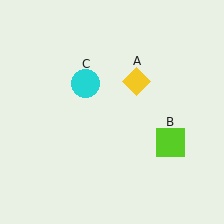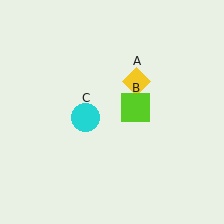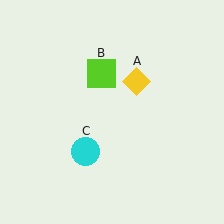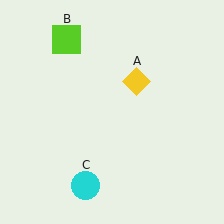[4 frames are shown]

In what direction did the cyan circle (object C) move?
The cyan circle (object C) moved down.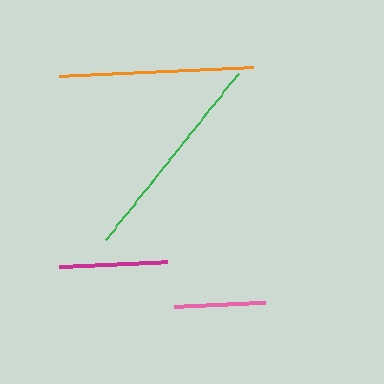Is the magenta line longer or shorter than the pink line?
The magenta line is longer than the pink line.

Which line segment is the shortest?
The pink line is the shortest at approximately 91 pixels.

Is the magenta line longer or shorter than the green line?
The green line is longer than the magenta line.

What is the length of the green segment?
The green segment is approximately 213 pixels long.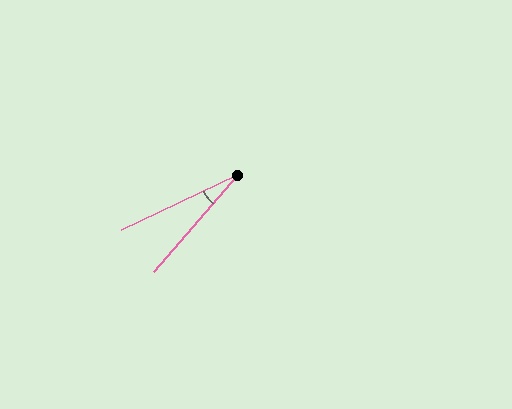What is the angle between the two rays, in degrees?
Approximately 24 degrees.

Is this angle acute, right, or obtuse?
It is acute.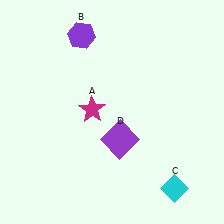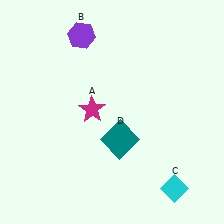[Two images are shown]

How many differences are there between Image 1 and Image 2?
There is 1 difference between the two images.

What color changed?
The square (D) changed from purple in Image 1 to teal in Image 2.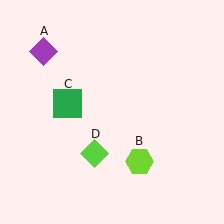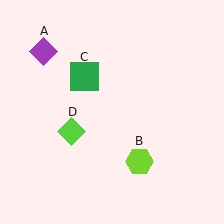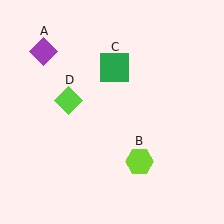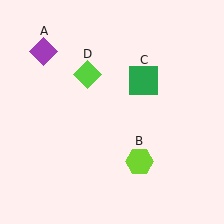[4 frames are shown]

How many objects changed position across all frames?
2 objects changed position: green square (object C), lime diamond (object D).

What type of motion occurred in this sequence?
The green square (object C), lime diamond (object D) rotated clockwise around the center of the scene.